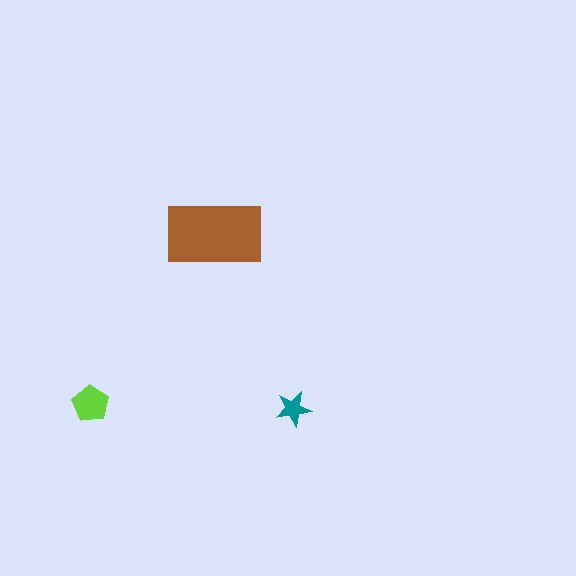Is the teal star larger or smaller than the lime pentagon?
Smaller.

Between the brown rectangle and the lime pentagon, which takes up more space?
The brown rectangle.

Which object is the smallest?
The teal star.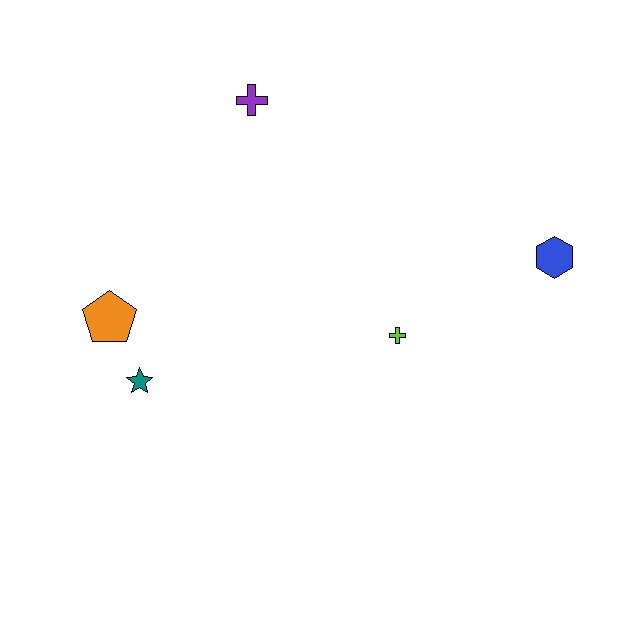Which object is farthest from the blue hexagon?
The orange pentagon is farthest from the blue hexagon.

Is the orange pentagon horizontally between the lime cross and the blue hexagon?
No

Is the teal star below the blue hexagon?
Yes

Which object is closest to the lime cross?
The blue hexagon is closest to the lime cross.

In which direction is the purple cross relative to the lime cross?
The purple cross is above the lime cross.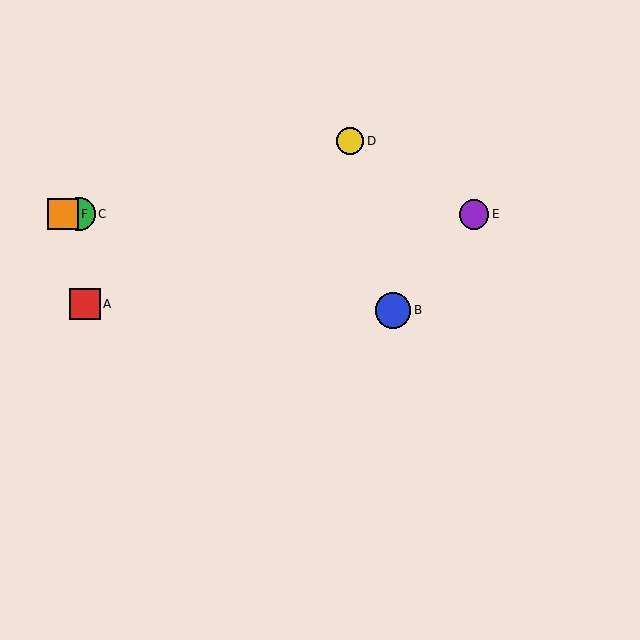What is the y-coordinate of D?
Object D is at y≈141.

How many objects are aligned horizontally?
3 objects (C, E, F) are aligned horizontally.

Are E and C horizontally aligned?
Yes, both are at y≈214.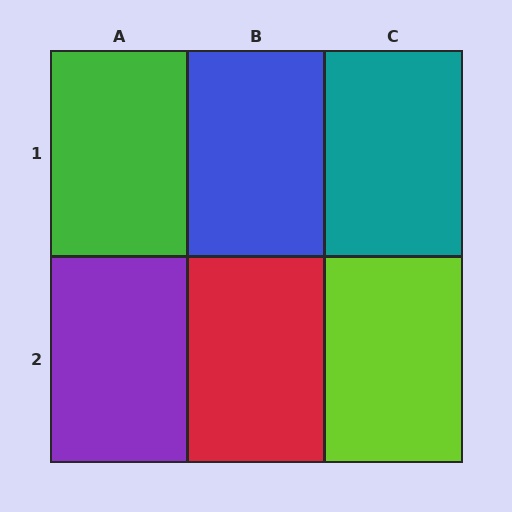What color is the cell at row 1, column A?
Green.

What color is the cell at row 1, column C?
Teal.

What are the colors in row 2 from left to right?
Purple, red, lime.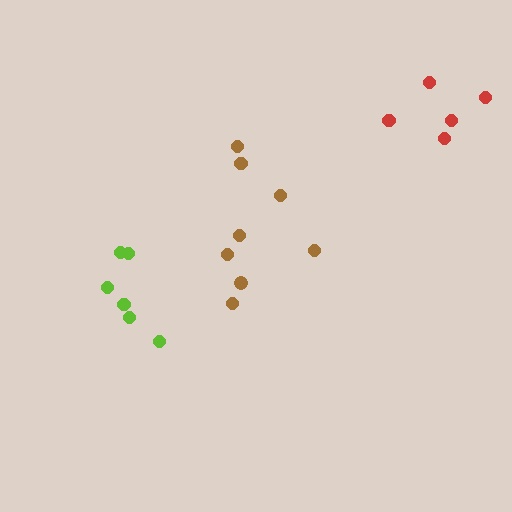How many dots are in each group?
Group 1: 5 dots, Group 2: 8 dots, Group 3: 6 dots (19 total).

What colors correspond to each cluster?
The clusters are colored: red, brown, lime.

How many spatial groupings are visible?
There are 3 spatial groupings.